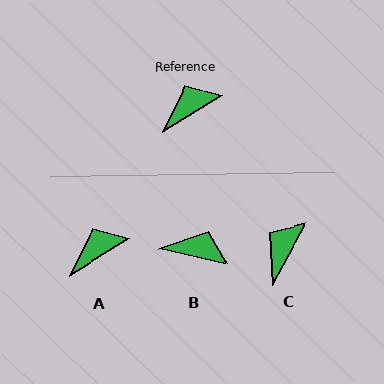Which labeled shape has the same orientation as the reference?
A.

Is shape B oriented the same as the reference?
No, it is off by about 45 degrees.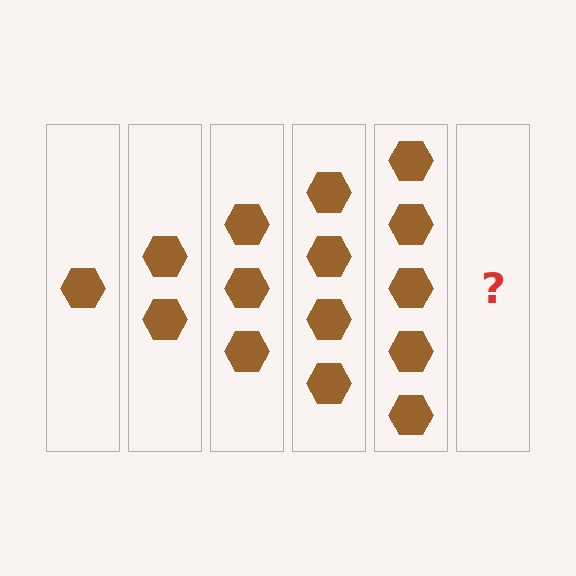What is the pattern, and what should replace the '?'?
The pattern is that each step adds one more hexagon. The '?' should be 6 hexagons.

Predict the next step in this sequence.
The next step is 6 hexagons.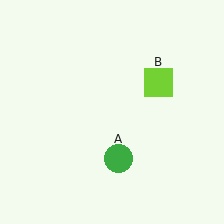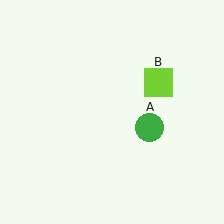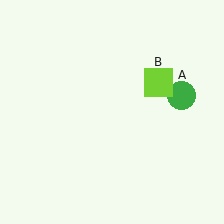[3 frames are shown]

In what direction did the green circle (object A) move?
The green circle (object A) moved up and to the right.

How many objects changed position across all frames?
1 object changed position: green circle (object A).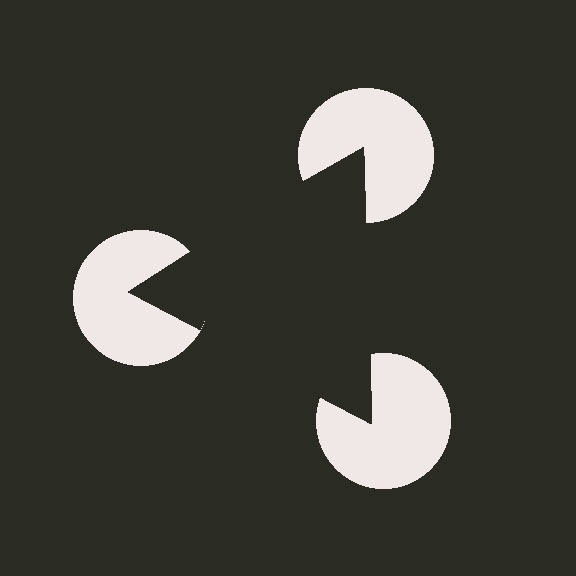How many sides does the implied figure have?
3 sides.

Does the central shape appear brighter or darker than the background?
It typically appears slightly darker than the background, even though no actual brightness change is drawn.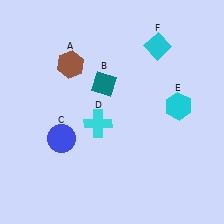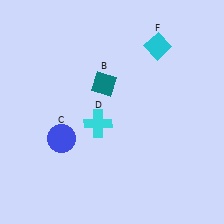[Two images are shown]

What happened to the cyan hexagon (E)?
The cyan hexagon (E) was removed in Image 2. It was in the top-right area of Image 1.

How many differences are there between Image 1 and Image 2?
There are 2 differences between the two images.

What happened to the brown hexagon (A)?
The brown hexagon (A) was removed in Image 2. It was in the top-left area of Image 1.